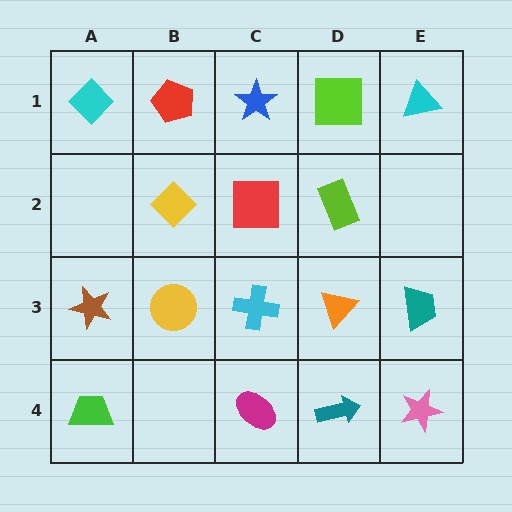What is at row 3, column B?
A yellow circle.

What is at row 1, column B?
A red pentagon.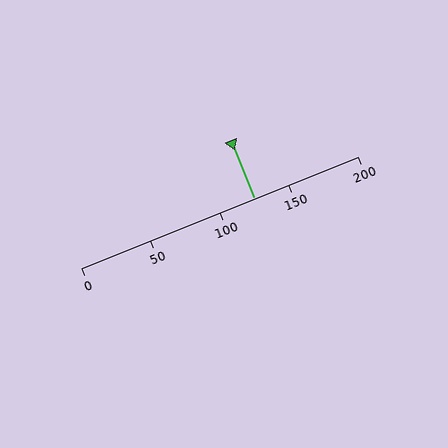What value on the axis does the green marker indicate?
The marker indicates approximately 125.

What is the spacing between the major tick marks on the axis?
The major ticks are spaced 50 apart.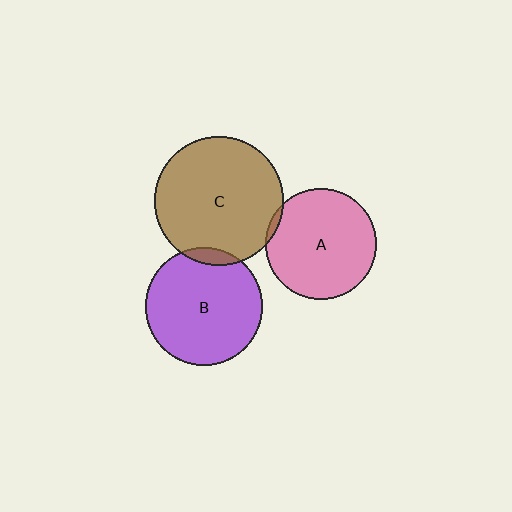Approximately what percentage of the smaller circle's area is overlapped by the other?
Approximately 5%.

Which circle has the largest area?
Circle C (brown).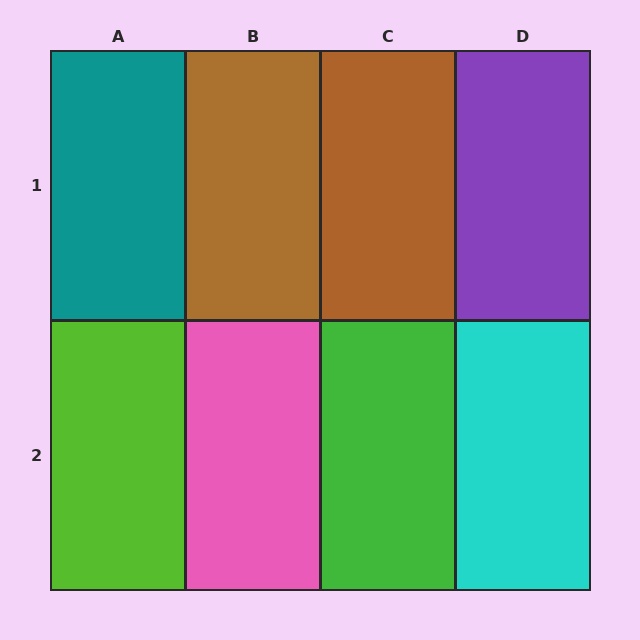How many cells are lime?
1 cell is lime.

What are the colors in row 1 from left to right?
Teal, brown, brown, purple.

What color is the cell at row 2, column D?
Cyan.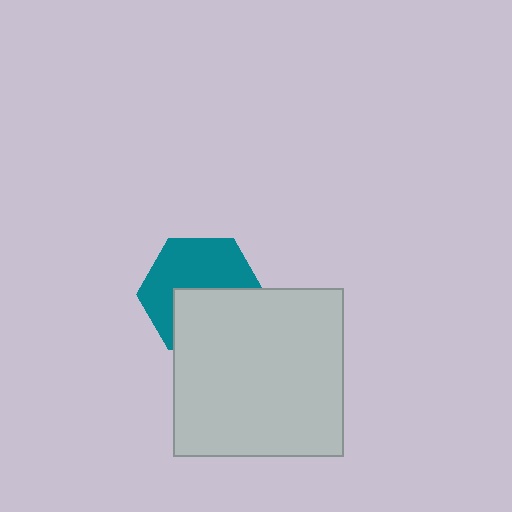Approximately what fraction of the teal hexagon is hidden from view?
Roughly 44% of the teal hexagon is hidden behind the light gray rectangle.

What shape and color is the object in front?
The object in front is a light gray rectangle.